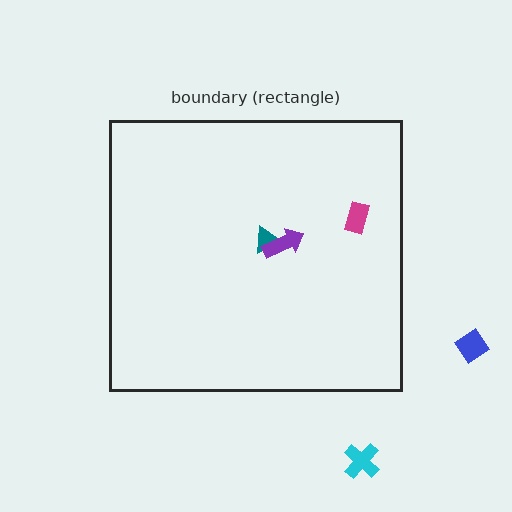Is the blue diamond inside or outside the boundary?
Outside.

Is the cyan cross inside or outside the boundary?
Outside.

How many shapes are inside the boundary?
3 inside, 2 outside.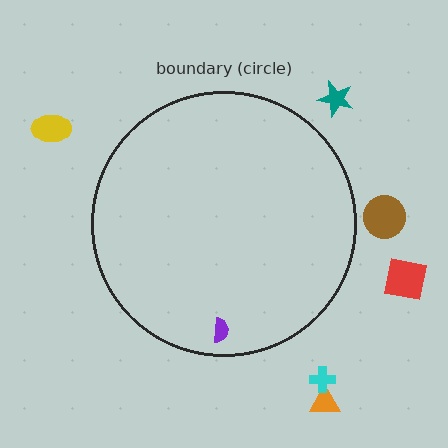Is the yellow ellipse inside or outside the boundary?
Outside.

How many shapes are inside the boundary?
1 inside, 6 outside.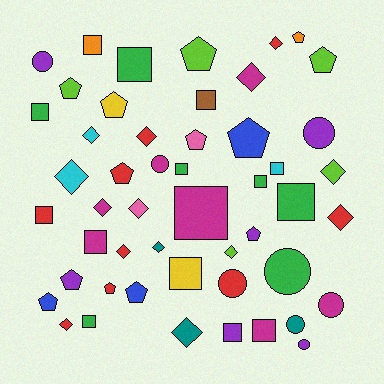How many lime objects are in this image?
There are 5 lime objects.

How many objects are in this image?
There are 50 objects.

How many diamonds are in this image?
There are 14 diamonds.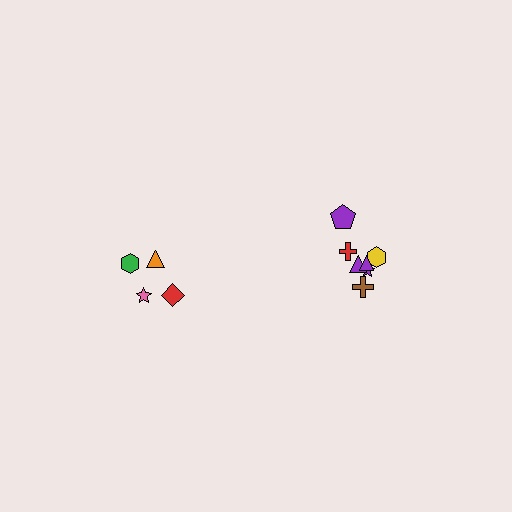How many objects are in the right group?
There are 7 objects.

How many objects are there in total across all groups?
There are 11 objects.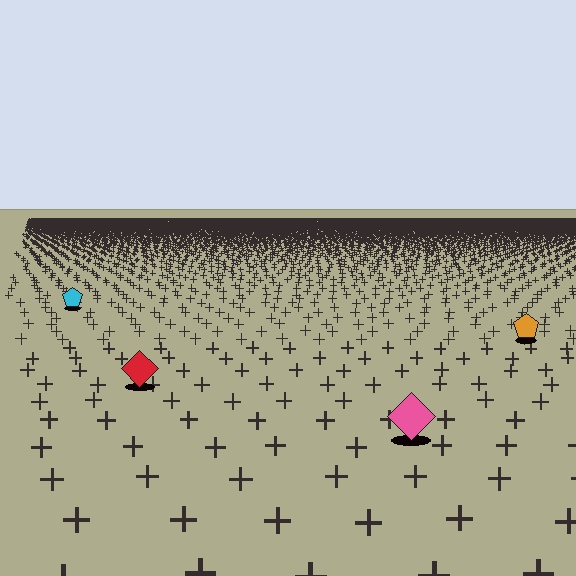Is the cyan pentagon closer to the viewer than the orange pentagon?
No. The orange pentagon is closer — you can tell from the texture gradient: the ground texture is coarser near it.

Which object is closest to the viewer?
The pink diamond is closest. The texture marks near it are larger and more spread out.